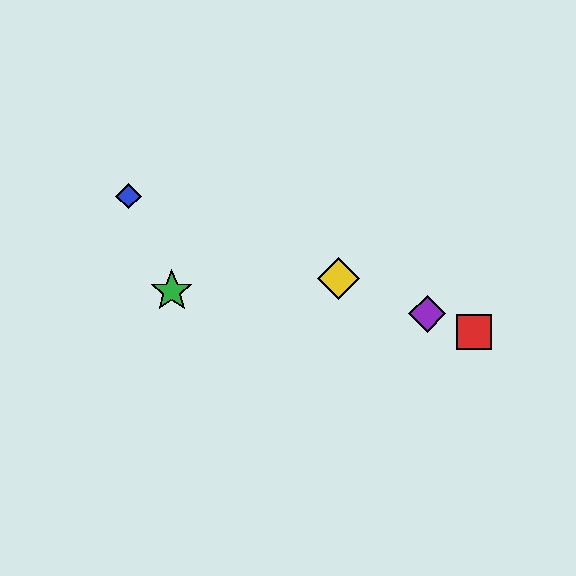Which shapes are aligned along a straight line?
The red square, the blue diamond, the yellow diamond, the purple diamond are aligned along a straight line.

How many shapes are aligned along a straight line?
4 shapes (the red square, the blue diamond, the yellow diamond, the purple diamond) are aligned along a straight line.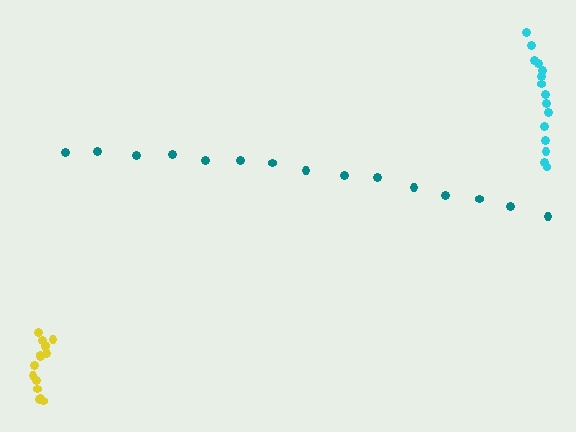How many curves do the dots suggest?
There are 3 distinct paths.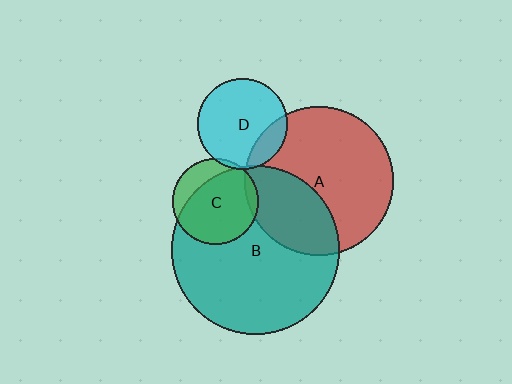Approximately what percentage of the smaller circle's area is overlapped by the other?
Approximately 5%.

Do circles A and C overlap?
Yes.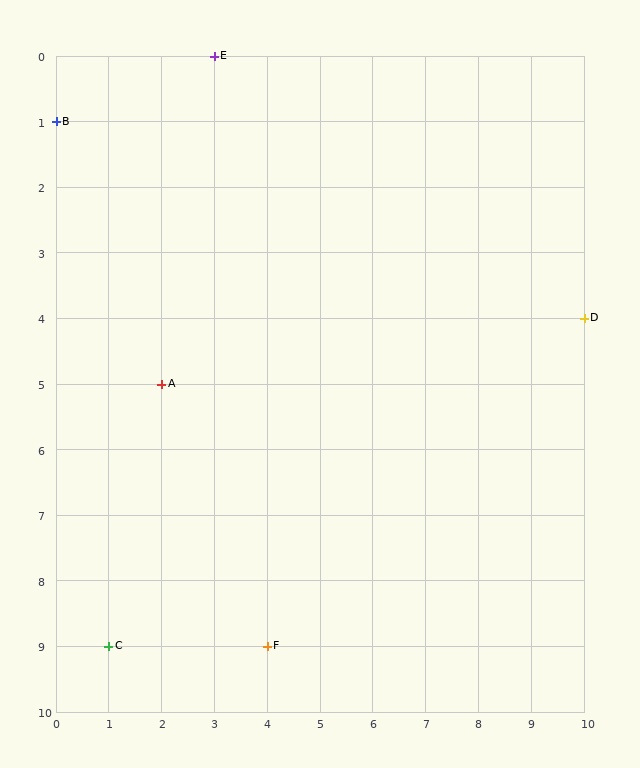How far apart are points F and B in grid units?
Points F and B are 4 columns and 8 rows apart (about 8.9 grid units diagonally).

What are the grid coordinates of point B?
Point B is at grid coordinates (0, 1).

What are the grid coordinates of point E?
Point E is at grid coordinates (3, 0).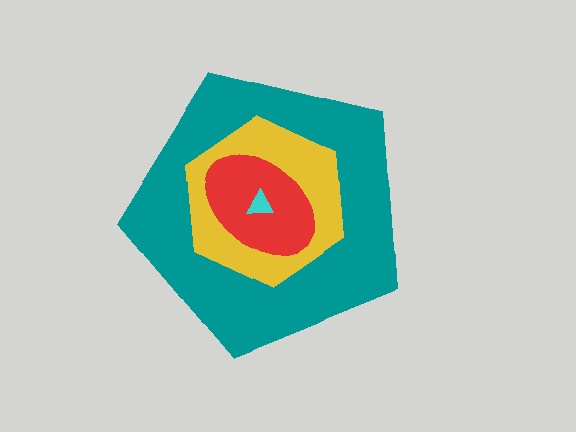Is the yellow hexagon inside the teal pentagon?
Yes.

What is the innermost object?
The cyan triangle.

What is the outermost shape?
The teal pentagon.